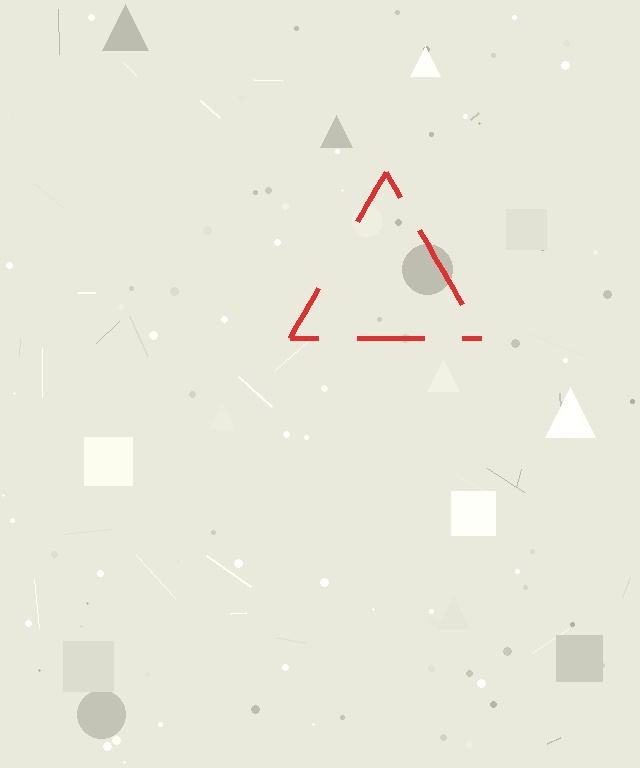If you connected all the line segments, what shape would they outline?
They would outline a triangle.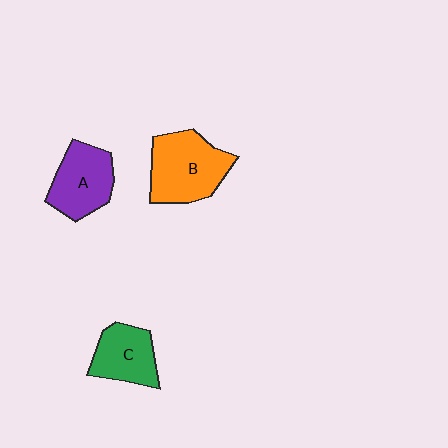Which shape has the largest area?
Shape B (orange).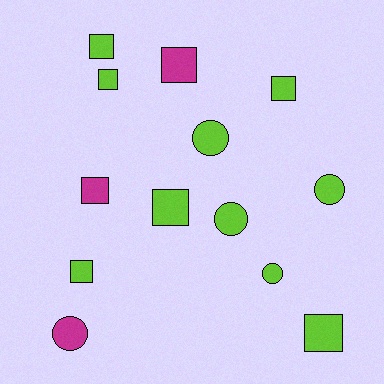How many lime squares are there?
There are 6 lime squares.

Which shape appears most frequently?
Square, with 8 objects.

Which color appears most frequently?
Lime, with 10 objects.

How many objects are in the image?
There are 13 objects.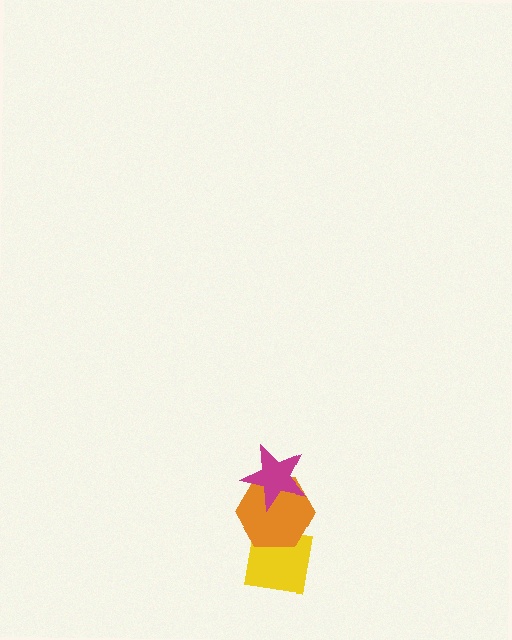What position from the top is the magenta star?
The magenta star is 1st from the top.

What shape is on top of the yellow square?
The orange hexagon is on top of the yellow square.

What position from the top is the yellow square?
The yellow square is 3rd from the top.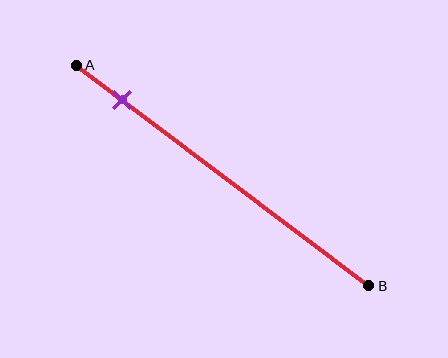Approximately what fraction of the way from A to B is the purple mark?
The purple mark is approximately 15% of the way from A to B.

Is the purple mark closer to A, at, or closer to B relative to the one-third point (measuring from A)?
The purple mark is closer to point A than the one-third point of segment AB.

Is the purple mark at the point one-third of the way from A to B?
No, the mark is at about 15% from A, not at the 33% one-third point.